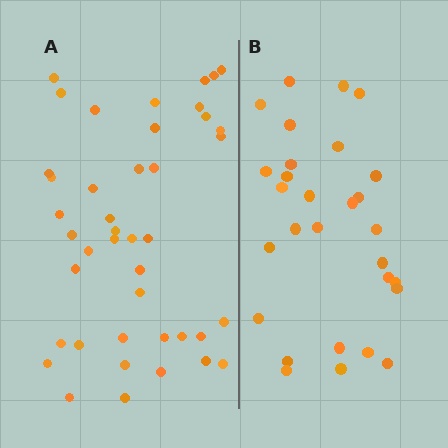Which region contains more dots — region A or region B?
Region A (the left region) has more dots.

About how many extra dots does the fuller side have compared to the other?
Region A has approximately 15 more dots than region B.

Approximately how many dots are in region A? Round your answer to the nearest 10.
About 40 dots. (The exact count is 42, which rounds to 40.)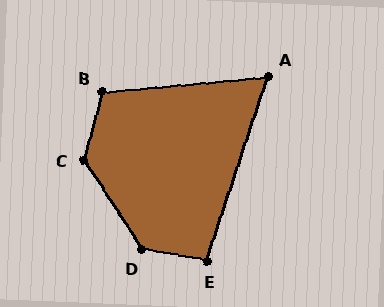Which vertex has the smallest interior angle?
A, at approximately 66 degrees.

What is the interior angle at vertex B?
Approximately 111 degrees (obtuse).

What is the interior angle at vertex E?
Approximately 99 degrees (obtuse).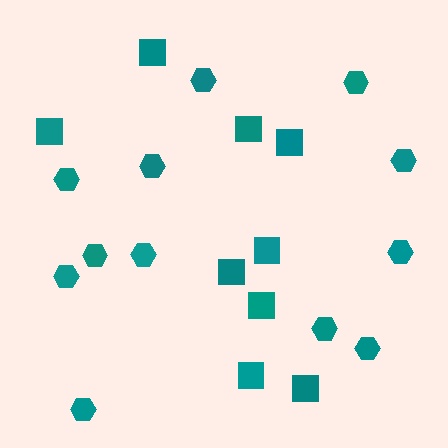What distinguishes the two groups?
There are 2 groups: one group of hexagons (12) and one group of squares (9).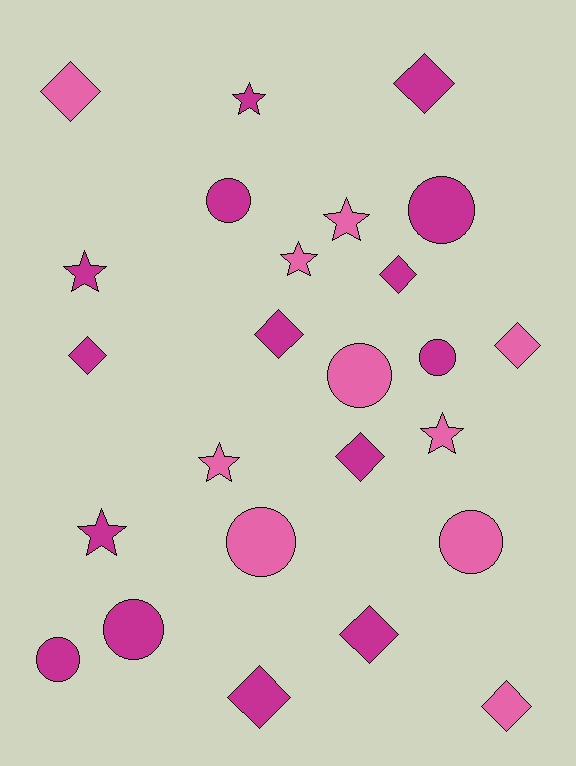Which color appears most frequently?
Magenta, with 15 objects.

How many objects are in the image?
There are 25 objects.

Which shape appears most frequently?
Diamond, with 10 objects.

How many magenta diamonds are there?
There are 7 magenta diamonds.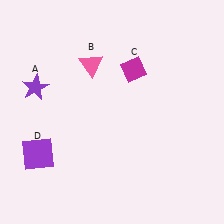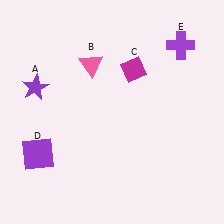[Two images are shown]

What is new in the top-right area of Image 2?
A purple cross (E) was added in the top-right area of Image 2.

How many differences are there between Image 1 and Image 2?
There is 1 difference between the two images.